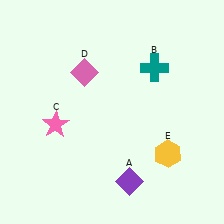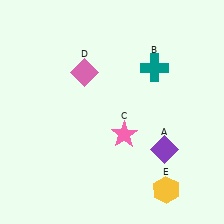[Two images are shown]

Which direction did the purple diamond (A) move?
The purple diamond (A) moved right.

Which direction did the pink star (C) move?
The pink star (C) moved right.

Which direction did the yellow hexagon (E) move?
The yellow hexagon (E) moved down.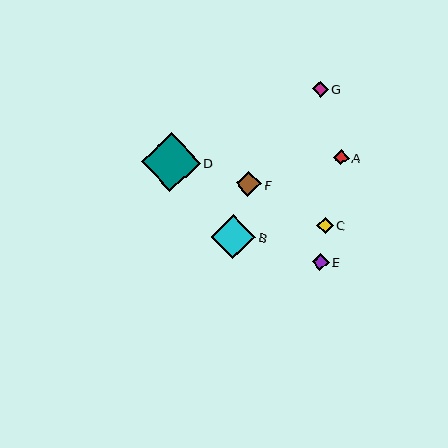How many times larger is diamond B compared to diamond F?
Diamond B is approximately 1.7 times the size of diamond F.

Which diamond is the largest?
Diamond D is the largest with a size of approximately 59 pixels.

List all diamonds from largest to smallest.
From largest to smallest: D, B, F, E, C, G, A.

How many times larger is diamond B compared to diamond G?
Diamond B is approximately 2.8 times the size of diamond G.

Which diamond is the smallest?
Diamond A is the smallest with a size of approximately 15 pixels.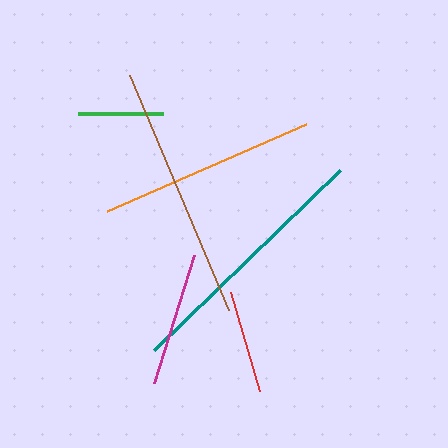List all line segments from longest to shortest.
From longest to shortest: teal, brown, orange, magenta, red, green.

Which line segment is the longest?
The teal line is the longest at approximately 258 pixels.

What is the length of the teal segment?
The teal segment is approximately 258 pixels long.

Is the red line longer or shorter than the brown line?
The brown line is longer than the red line.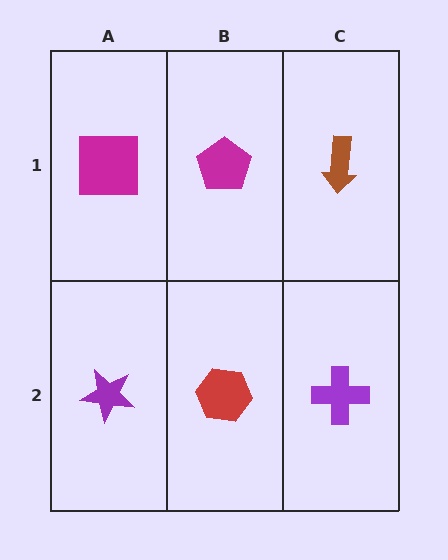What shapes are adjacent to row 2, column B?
A magenta pentagon (row 1, column B), a purple star (row 2, column A), a purple cross (row 2, column C).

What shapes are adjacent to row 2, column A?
A magenta square (row 1, column A), a red hexagon (row 2, column B).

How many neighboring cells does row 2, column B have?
3.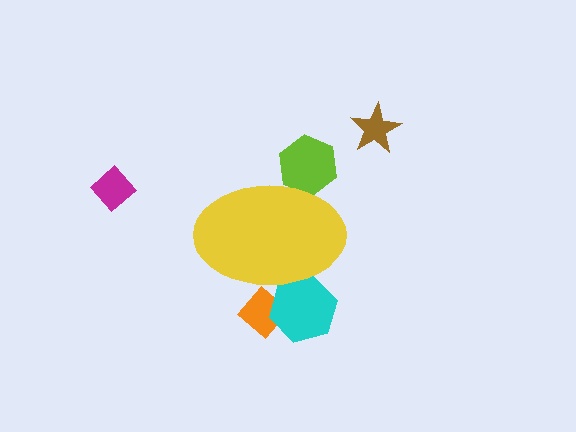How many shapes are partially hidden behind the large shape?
3 shapes are partially hidden.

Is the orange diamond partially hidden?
Yes, the orange diamond is partially hidden behind the yellow ellipse.